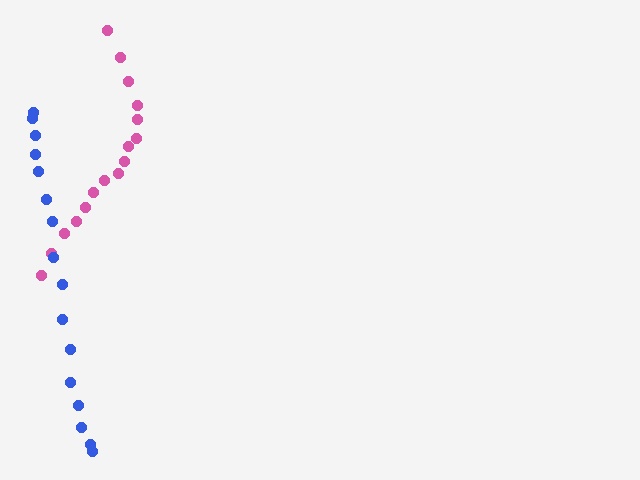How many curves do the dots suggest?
There are 2 distinct paths.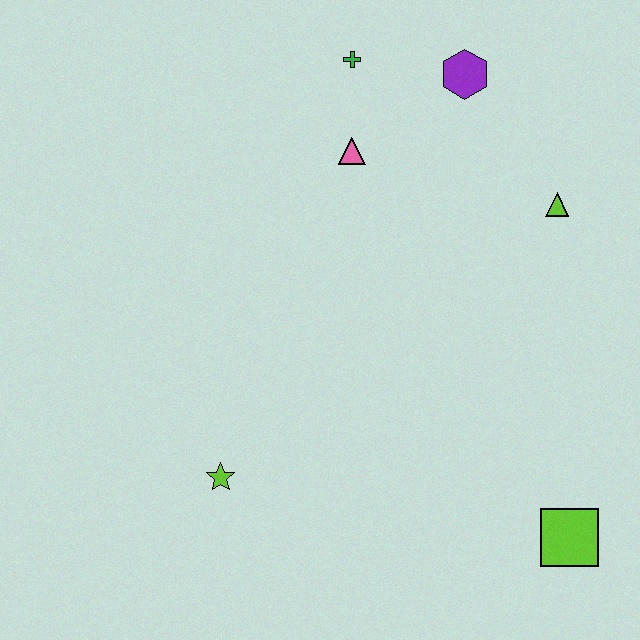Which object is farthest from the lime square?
The green cross is farthest from the lime square.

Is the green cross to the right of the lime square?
No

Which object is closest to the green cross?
The pink triangle is closest to the green cross.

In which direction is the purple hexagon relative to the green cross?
The purple hexagon is to the right of the green cross.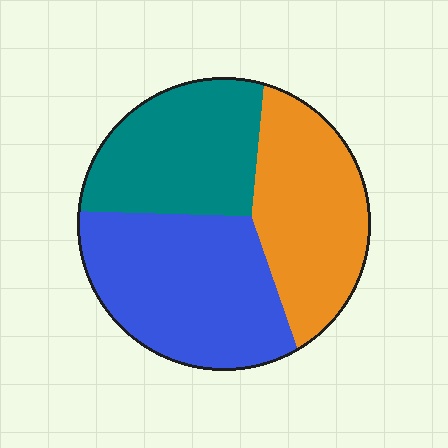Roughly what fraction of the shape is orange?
Orange takes up about one third (1/3) of the shape.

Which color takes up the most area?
Blue, at roughly 40%.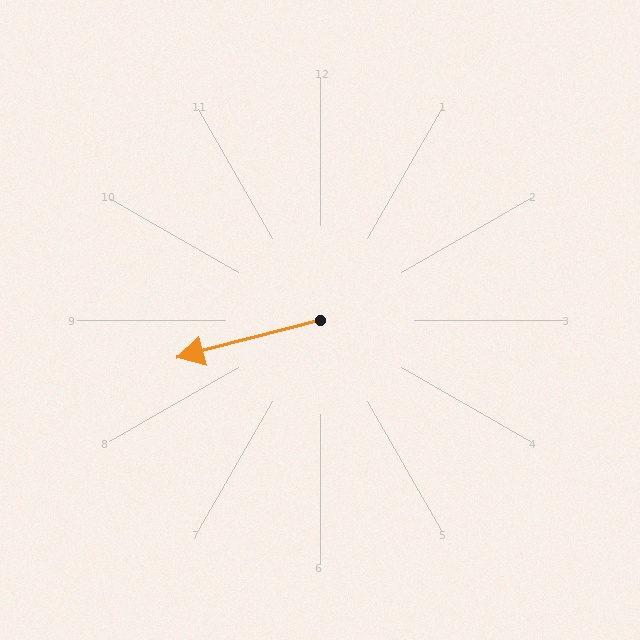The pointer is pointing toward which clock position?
Roughly 9 o'clock.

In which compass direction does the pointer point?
West.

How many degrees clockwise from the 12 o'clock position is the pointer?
Approximately 255 degrees.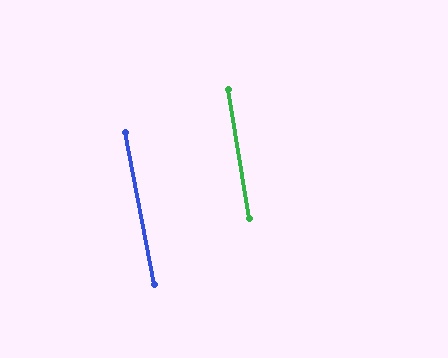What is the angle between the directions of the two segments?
Approximately 1 degree.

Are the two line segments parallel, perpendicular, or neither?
Parallel — their directions differ by only 1.0°.